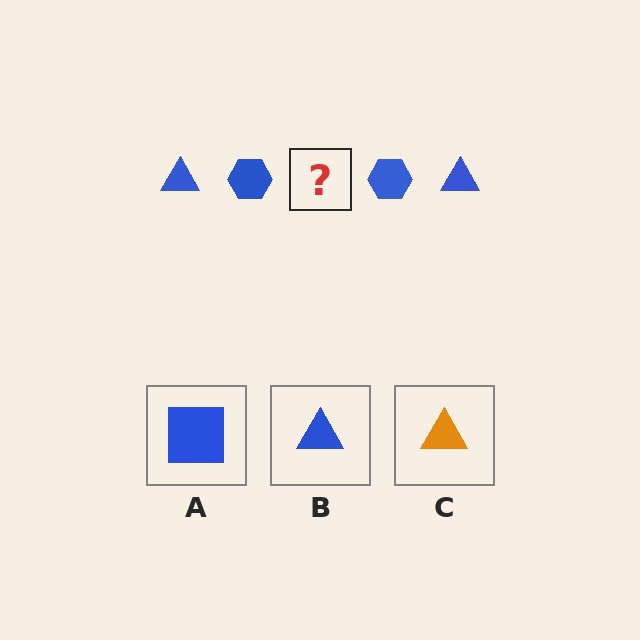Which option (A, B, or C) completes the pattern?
B.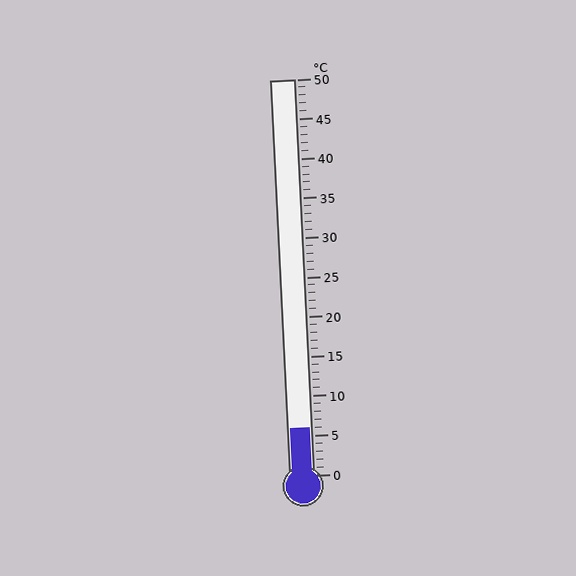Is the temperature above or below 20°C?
The temperature is below 20°C.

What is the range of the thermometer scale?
The thermometer scale ranges from 0°C to 50°C.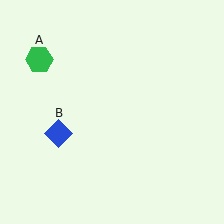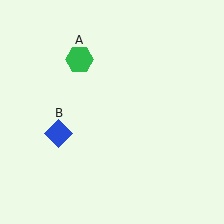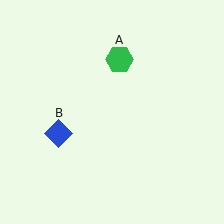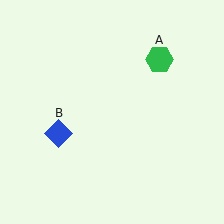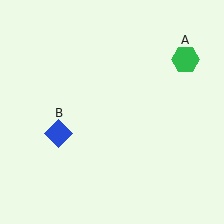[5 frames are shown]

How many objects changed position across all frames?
1 object changed position: green hexagon (object A).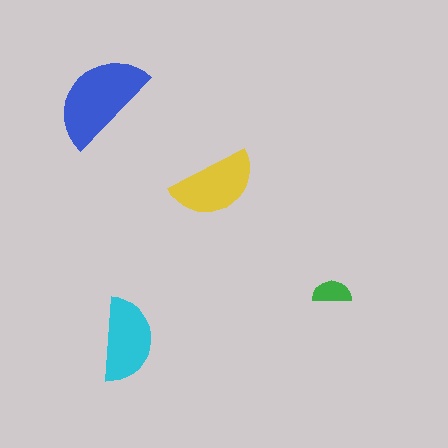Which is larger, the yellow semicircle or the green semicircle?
The yellow one.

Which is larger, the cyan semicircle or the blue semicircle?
The blue one.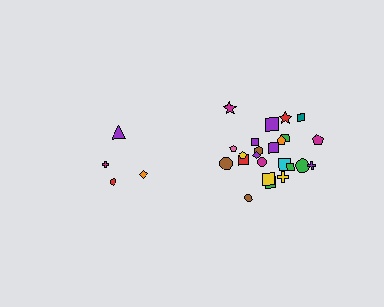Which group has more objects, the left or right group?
The right group.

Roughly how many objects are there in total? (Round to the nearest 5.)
Roughly 30 objects in total.